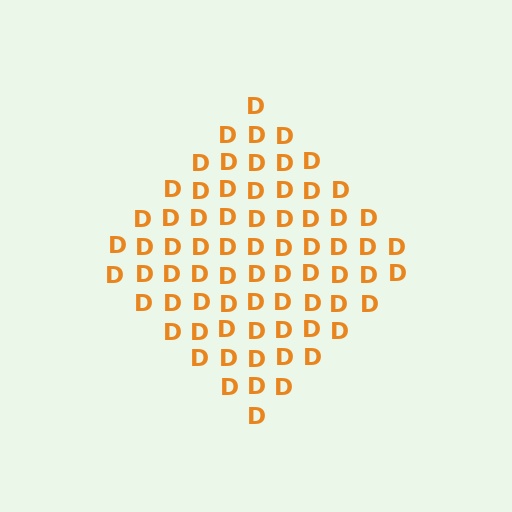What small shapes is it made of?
It is made of small letter D's.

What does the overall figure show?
The overall figure shows a diamond.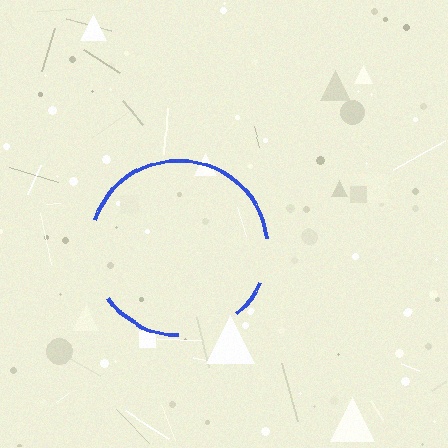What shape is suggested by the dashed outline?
The dashed outline suggests a circle.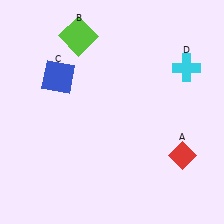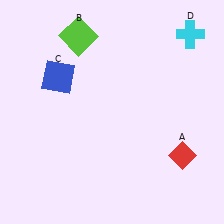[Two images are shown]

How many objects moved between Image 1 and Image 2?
1 object moved between the two images.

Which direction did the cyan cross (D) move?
The cyan cross (D) moved up.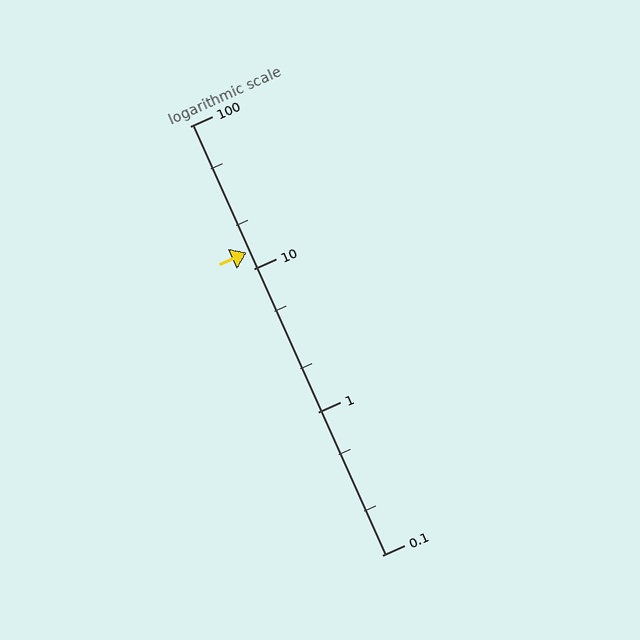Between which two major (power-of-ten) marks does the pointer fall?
The pointer is between 10 and 100.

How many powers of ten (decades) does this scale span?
The scale spans 3 decades, from 0.1 to 100.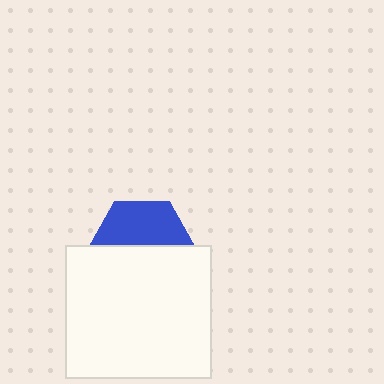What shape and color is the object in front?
The object in front is a white rectangle.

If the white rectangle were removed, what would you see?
You would see the complete blue hexagon.